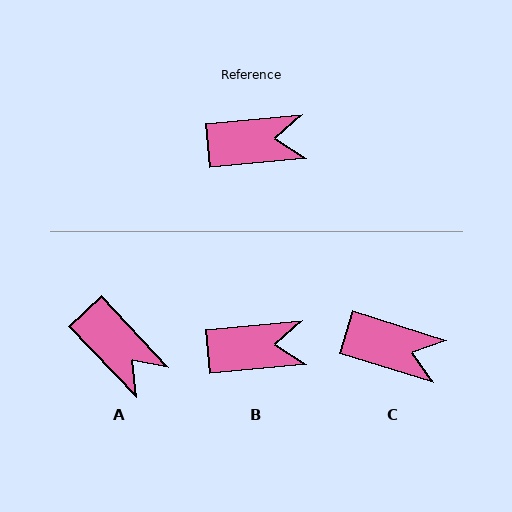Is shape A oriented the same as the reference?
No, it is off by about 52 degrees.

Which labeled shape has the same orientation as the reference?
B.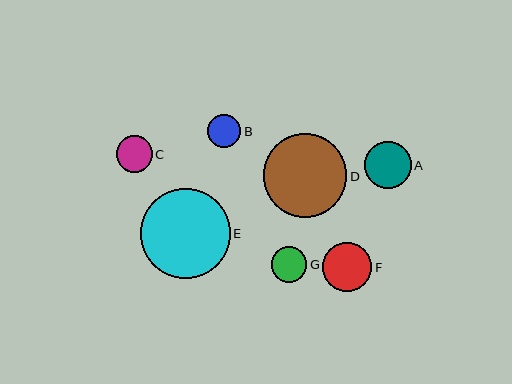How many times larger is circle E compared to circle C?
Circle E is approximately 2.5 times the size of circle C.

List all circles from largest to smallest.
From largest to smallest: E, D, F, A, C, G, B.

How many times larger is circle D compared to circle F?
Circle D is approximately 1.7 times the size of circle F.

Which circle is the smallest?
Circle B is the smallest with a size of approximately 33 pixels.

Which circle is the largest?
Circle E is the largest with a size of approximately 89 pixels.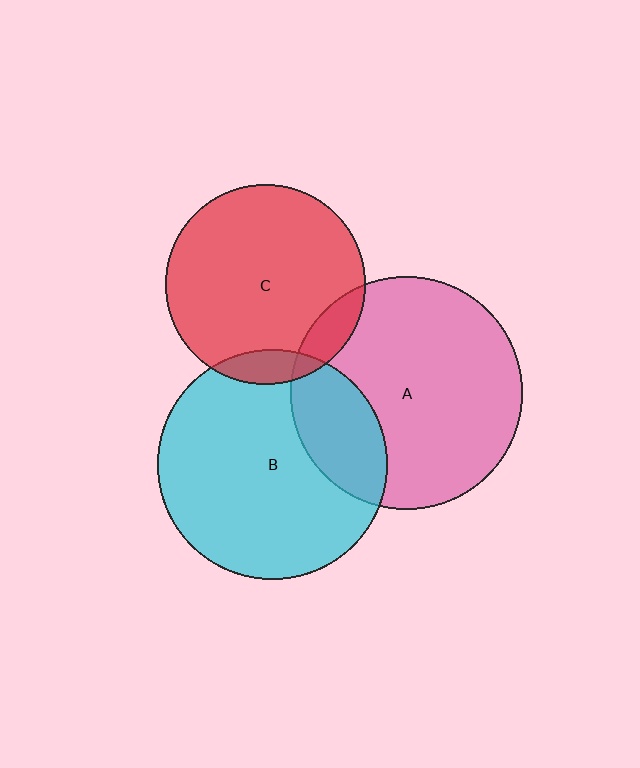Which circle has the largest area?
Circle A (pink).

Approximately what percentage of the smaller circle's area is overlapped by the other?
Approximately 10%.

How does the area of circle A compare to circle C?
Approximately 1.4 times.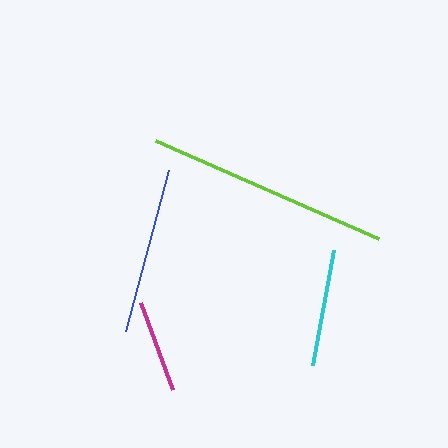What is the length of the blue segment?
The blue segment is approximately 166 pixels long.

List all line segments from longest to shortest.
From longest to shortest: lime, blue, cyan, magenta.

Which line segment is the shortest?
The magenta line is the shortest at approximately 93 pixels.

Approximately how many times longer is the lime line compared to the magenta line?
The lime line is approximately 2.6 times the length of the magenta line.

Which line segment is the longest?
The lime line is the longest at approximately 244 pixels.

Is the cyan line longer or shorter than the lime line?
The lime line is longer than the cyan line.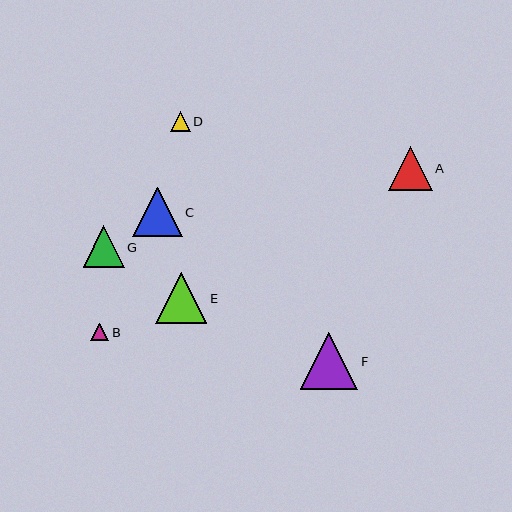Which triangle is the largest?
Triangle F is the largest with a size of approximately 57 pixels.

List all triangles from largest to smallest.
From largest to smallest: F, E, C, A, G, D, B.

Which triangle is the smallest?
Triangle B is the smallest with a size of approximately 18 pixels.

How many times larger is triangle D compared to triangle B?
Triangle D is approximately 1.1 times the size of triangle B.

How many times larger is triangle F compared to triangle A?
Triangle F is approximately 1.3 times the size of triangle A.